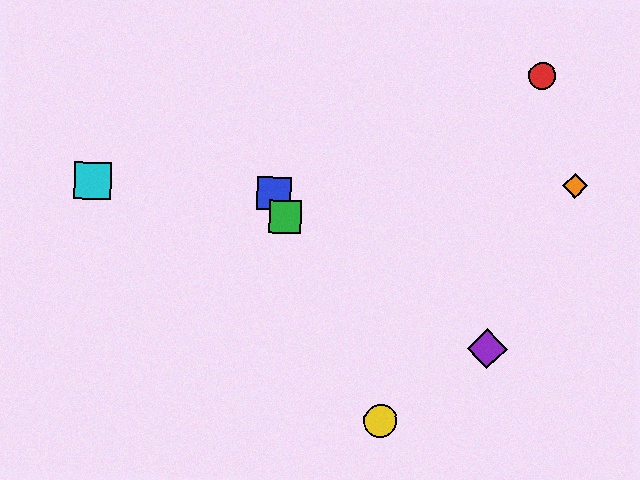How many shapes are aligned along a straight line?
3 shapes (the blue square, the green square, the yellow circle) are aligned along a straight line.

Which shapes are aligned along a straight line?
The blue square, the green square, the yellow circle are aligned along a straight line.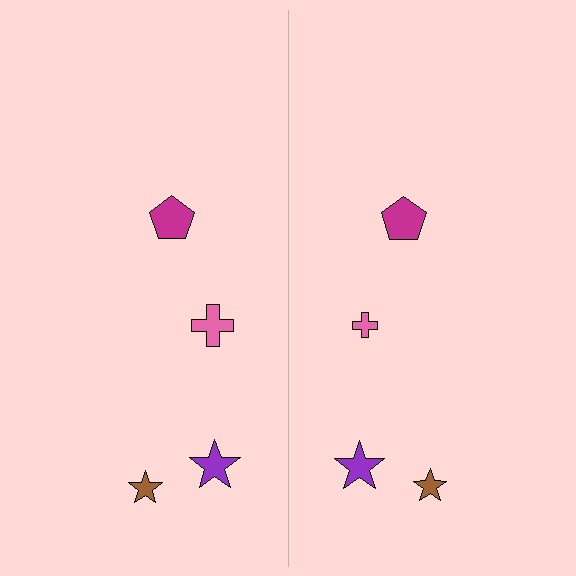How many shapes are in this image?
There are 8 shapes in this image.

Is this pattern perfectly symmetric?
No, the pattern is not perfectly symmetric. The pink cross on the right side has a different size than its mirror counterpart.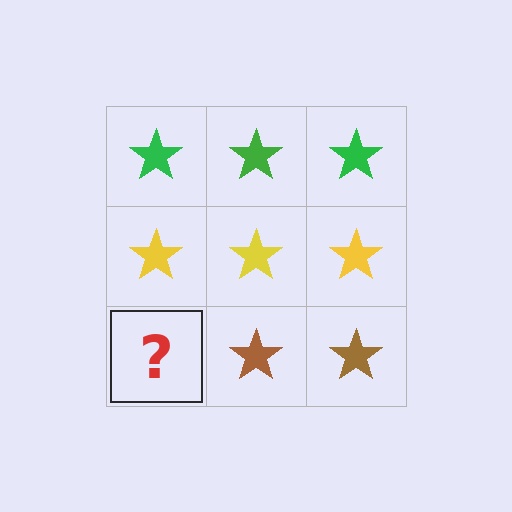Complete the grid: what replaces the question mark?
The question mark should be replaced with a brown star.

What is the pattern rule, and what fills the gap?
The rule is that each row has a consistent color. The gap should be filled with a brown star.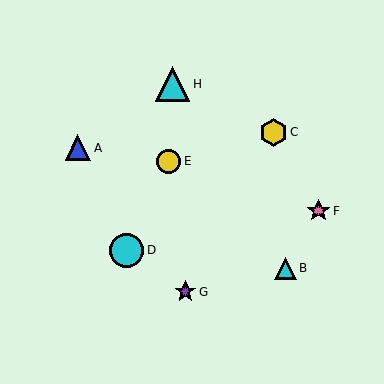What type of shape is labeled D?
Shape D is a cyan circle.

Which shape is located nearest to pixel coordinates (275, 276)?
The cyan triangle (labeled B) at (285, 268) is nearest to that location.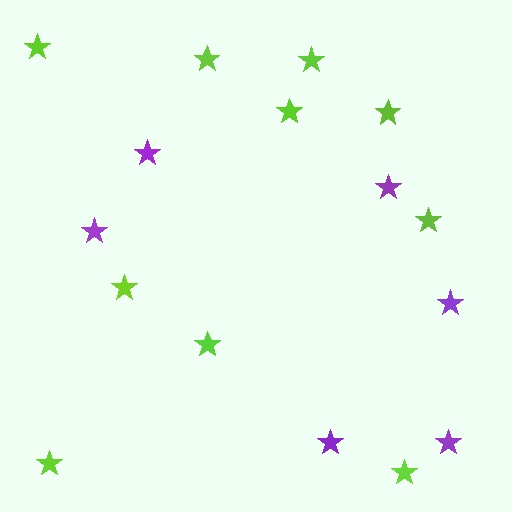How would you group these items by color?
There are 2 groups: one group of purple stars (6) and one group of lime stars (10).